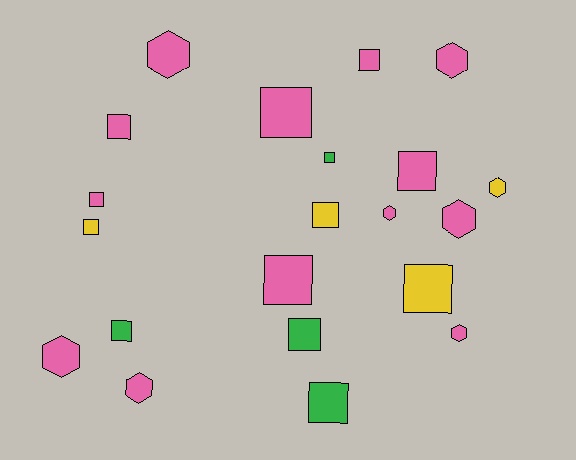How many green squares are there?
There are 4 green squares.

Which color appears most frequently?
Pink, with 13 objects.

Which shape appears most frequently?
Square, with 13 objects.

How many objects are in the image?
There are 21 objects.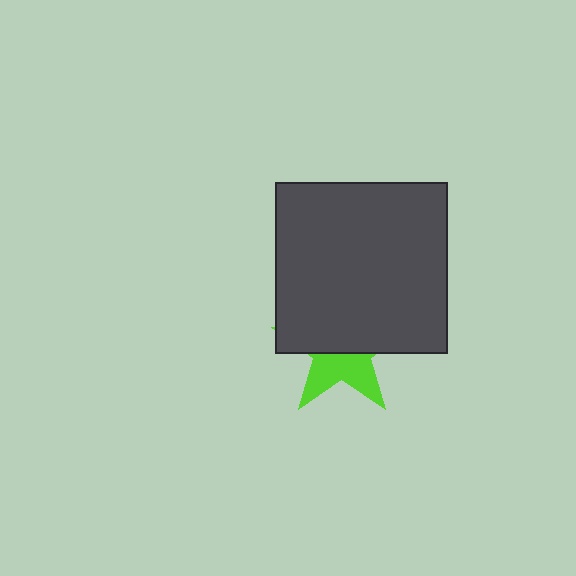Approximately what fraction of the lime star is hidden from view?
Roughly 58% of the lime star is hidden behind the dark gray square.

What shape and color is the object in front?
The object in front is a dark gray square.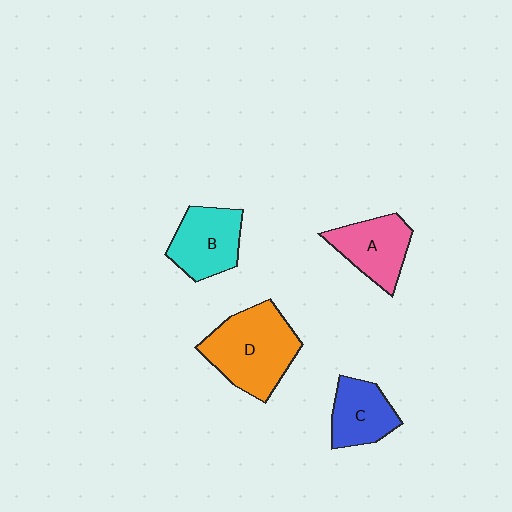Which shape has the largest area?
Shape D (orange).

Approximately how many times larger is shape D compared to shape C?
Approximately 1.7 times.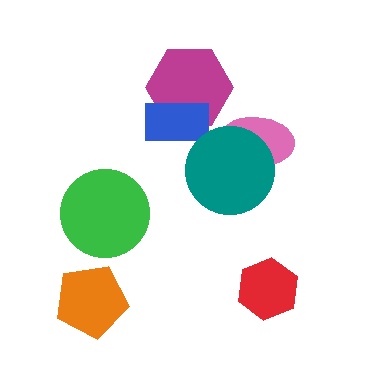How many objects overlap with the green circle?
0 objects overlap with the green circle.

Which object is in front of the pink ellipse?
The teal circle is in front of the pink ellipse.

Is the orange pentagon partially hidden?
No, no other shape covers it.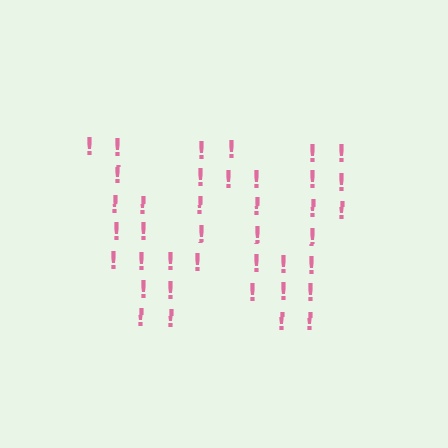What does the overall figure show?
The overall figure shows the letter W.